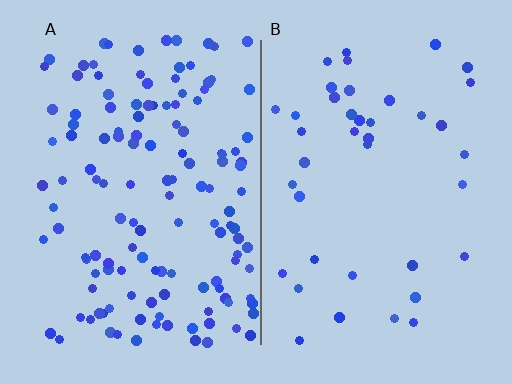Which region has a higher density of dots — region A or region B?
A (the left).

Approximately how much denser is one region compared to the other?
Approximately 3.4× — region A over region B.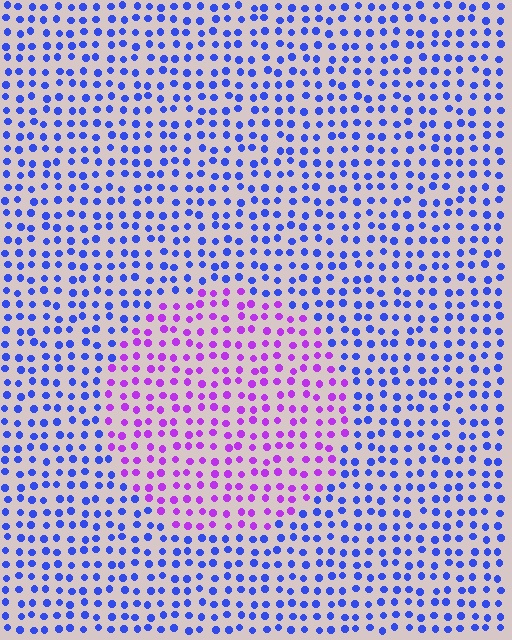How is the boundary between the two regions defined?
The boundary is defined purely by a slight shift in hue (about 53 degrees). Spacing, size, and orientation are identical on both sides.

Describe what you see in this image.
The image is filled with small blue elements in a uniform arrangement. A circle-shaped region is visible where the elements are tinted to a slightly different hue, forming a subtle color boundary.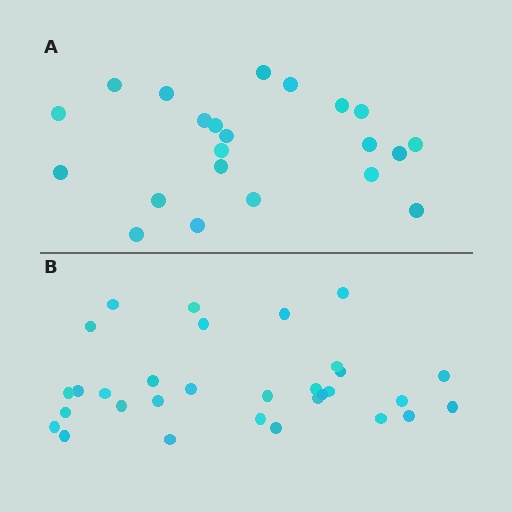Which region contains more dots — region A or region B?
Region B (the bottom region) has more dots.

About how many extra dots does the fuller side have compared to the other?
Region B has roughly 8 or so more dots than region A.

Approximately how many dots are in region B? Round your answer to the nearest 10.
About 30 dots. (The exact count is 31, which rounds to 30.)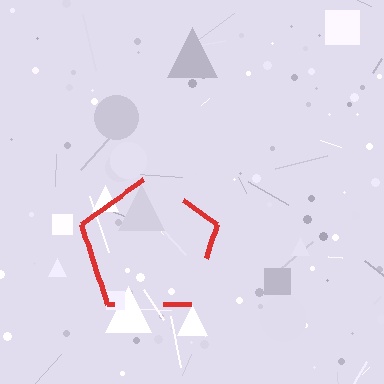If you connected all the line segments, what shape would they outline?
They would outline a pentagon.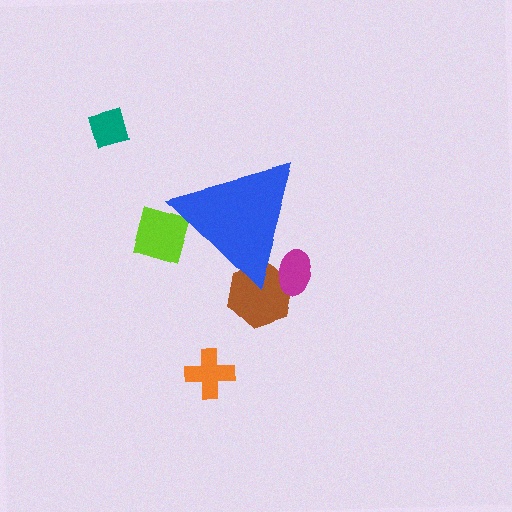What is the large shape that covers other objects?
A blue triangle.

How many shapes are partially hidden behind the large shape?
3 shapes are partially hidden.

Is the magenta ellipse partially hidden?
Yes, the magenta ellipse is partially hidden behind the blue triangle.